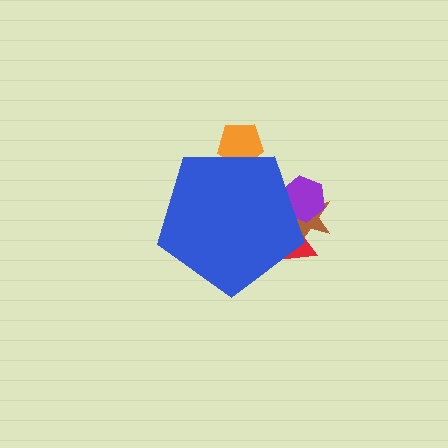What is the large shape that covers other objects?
A blue pentagon.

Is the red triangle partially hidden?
Yes, the red triangle is partially hidden behind the blue pentagon.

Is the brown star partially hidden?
Yes, the brown star is partially hidden behind the blue pentagon.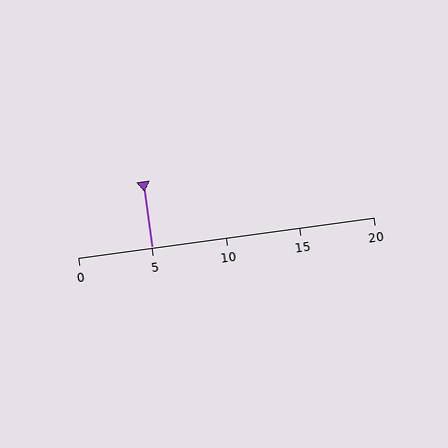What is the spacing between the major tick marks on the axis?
The major ticks are spaced 5 apart.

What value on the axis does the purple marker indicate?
The marker indicates approximately 5.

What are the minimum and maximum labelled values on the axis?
The axis runs from 0 to 20.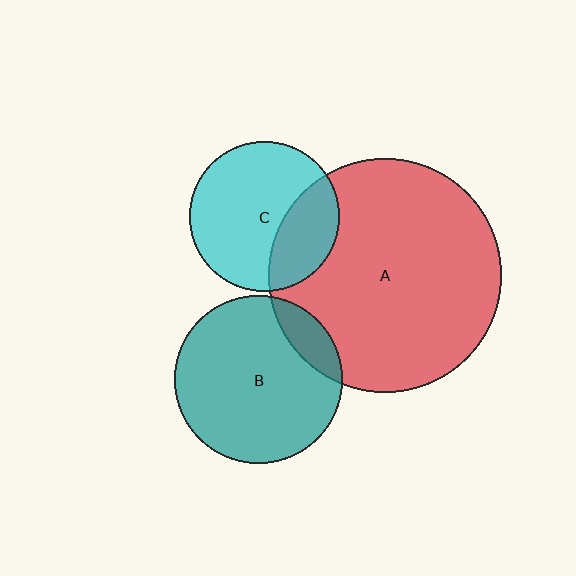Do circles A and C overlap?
Yes.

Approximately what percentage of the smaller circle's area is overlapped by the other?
Approximately 30%.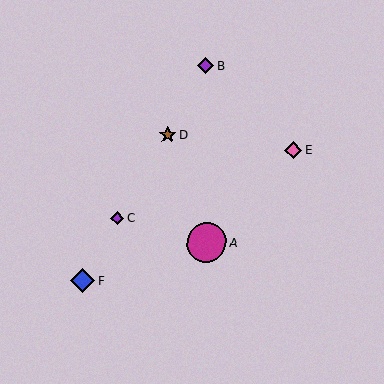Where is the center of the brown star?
The center of the brown star is at (167, 135).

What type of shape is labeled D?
Shape D is a brown star.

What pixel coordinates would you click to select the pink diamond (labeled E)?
Click at (293, 150) to select the pink diamond E.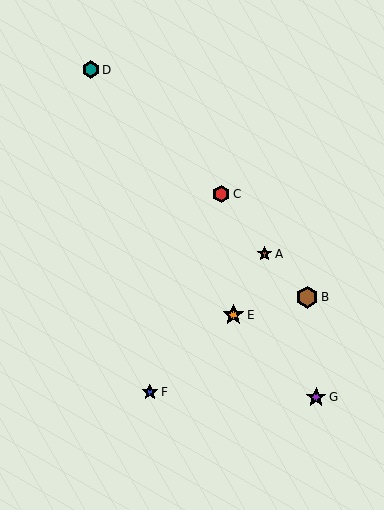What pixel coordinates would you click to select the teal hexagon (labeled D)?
Click at (91, 70) to select the teal hexagon D.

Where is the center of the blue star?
The center of the blue star is at (150, 392).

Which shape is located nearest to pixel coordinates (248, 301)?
The orange star (labeled E) at (233, 315) is nearest to that location.